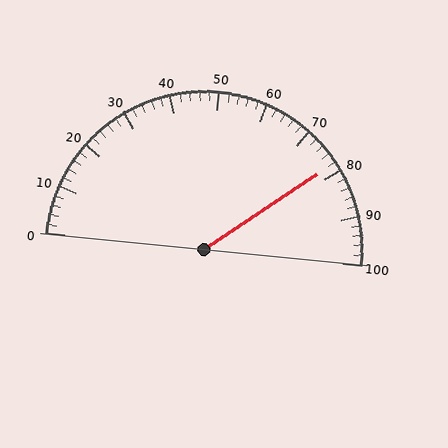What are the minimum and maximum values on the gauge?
The gauge ranges from 0 to 100.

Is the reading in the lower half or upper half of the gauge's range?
The reading is in the upper half of the range (0 to 100).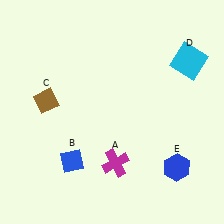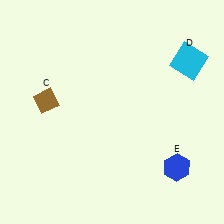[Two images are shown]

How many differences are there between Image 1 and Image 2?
There are 2 differences between the two images.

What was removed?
The blue diamond (B), the magenta cross (A) were removed in Image 2.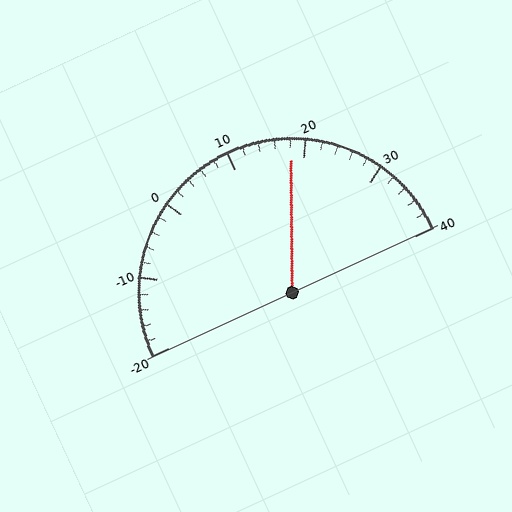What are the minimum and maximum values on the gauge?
The gauge ranges from -20 to 40.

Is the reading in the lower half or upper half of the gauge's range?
The reading is in the upper half of the range (-20 to 40).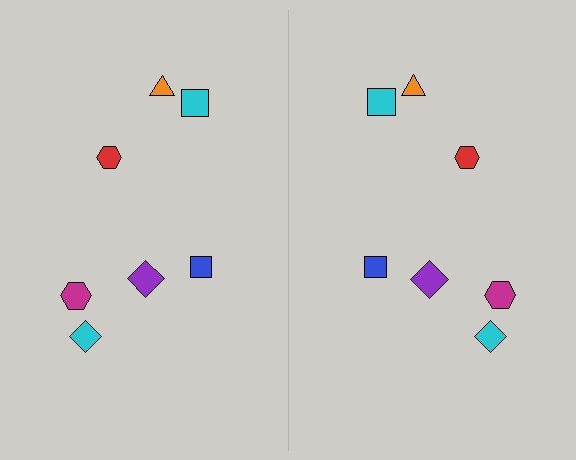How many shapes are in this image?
There are 14 shapes in this image.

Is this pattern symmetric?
Yes, this pattern has bilateral (reflection) symmetry.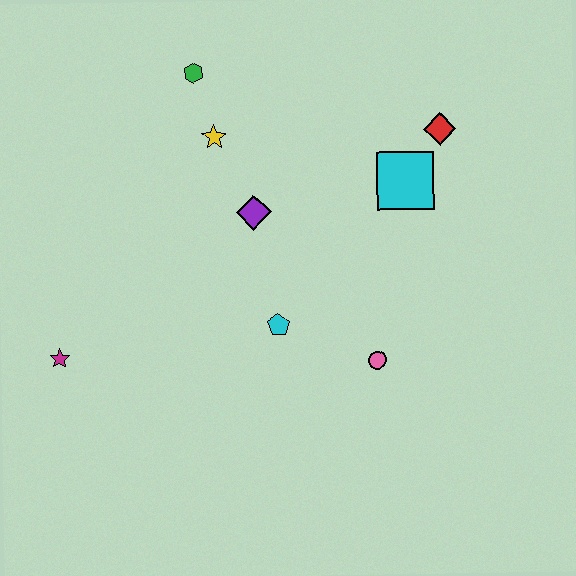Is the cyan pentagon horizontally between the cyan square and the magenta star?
Yes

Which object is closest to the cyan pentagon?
The pink circle is closest to the cyan pentagon.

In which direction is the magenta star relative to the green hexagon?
The magenta star is below the green hexagon.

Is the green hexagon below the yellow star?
No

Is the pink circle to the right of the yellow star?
Yes